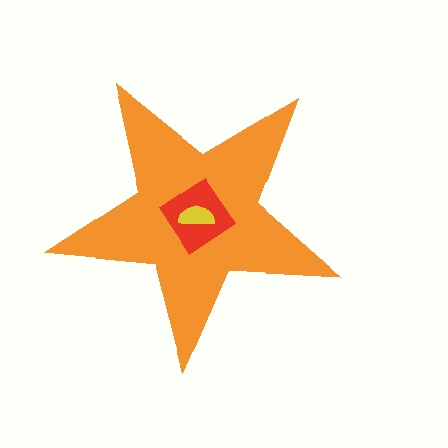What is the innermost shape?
The yellow semicircle.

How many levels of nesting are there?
3.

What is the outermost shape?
The orange star.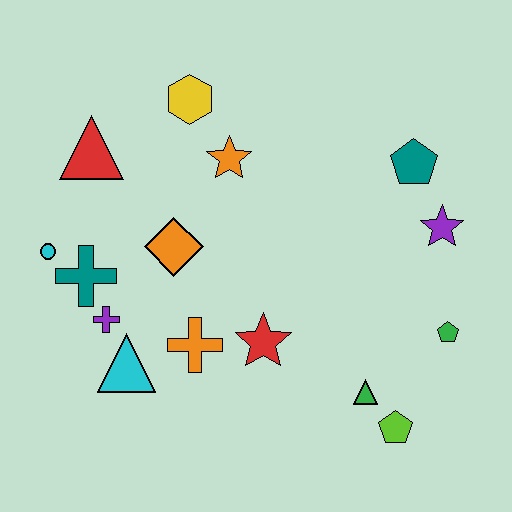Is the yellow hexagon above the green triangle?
Yes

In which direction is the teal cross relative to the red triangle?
The teal cross is below the red triangle.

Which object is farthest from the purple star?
The cyan circle is farthest from the purple star.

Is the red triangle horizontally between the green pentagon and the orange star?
No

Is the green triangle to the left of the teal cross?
No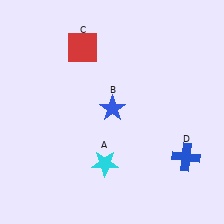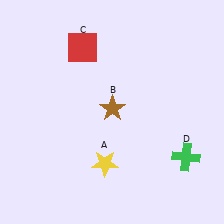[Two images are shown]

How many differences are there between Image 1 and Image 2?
There are 3 differences between the two images.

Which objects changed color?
A changed from cyan to yellow. B changed from blue to brown. D changed from blue to green.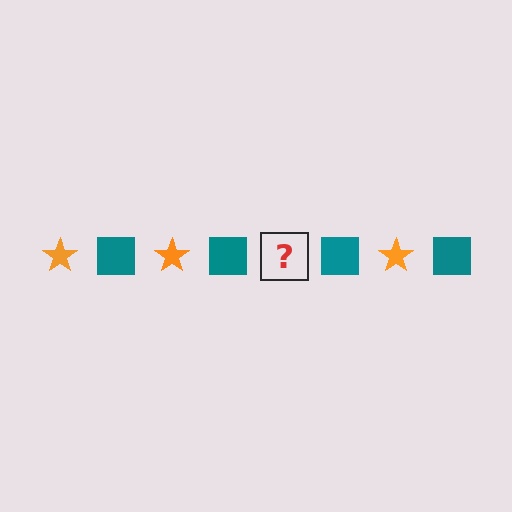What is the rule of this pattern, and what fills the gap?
The rule is that the pattern alternates between orange star and teal square. The gap should be filled with an orange star.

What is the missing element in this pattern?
The missing element is an orange star.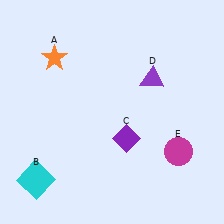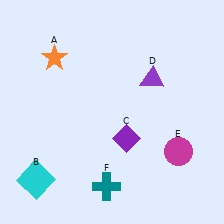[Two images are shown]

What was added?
A teal cross (F) was added in Image 2.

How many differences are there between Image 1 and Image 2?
There is 1 difference between the two images.